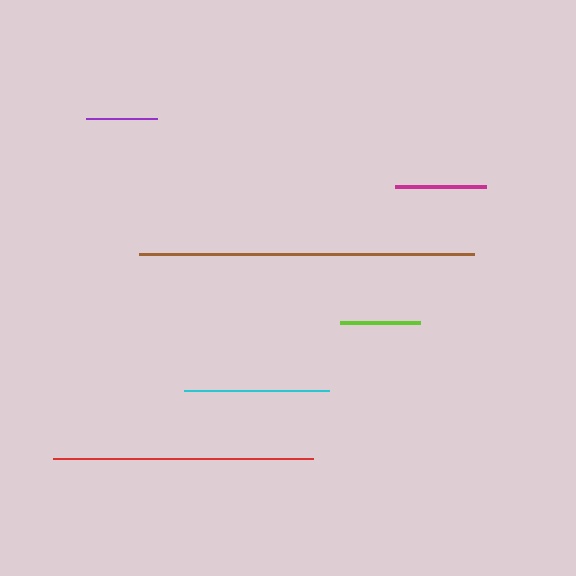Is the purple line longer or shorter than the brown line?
The brown line is longer than the purple line.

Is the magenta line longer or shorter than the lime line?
The magenta line is longer than the lime line.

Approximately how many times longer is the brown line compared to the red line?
The brown line is approximately 1.3 times the length of the red line.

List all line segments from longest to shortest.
From longest to shortest: brown, red, cyan, magenta, lime, purple.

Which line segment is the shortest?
The purple line is the shortest at approximately 71 pixels.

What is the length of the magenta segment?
The magenta segment is approximately 91 pixels long.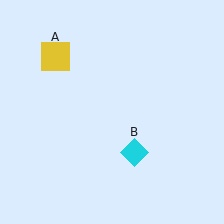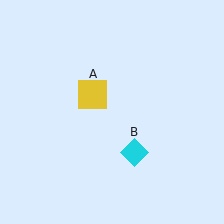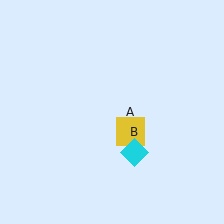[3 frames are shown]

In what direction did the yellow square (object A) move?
The yellow square (object A) moved down and to the right.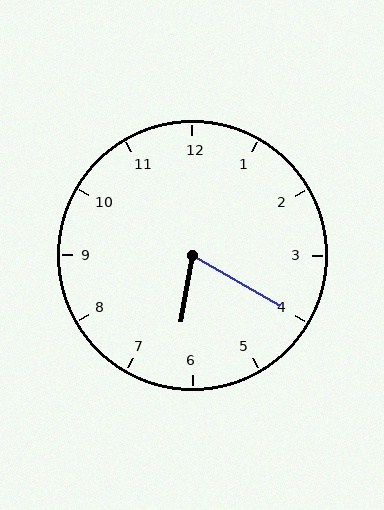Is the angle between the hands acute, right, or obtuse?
It is acute.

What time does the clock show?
6:20.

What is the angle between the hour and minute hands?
Approximately 70 degrees.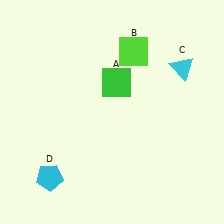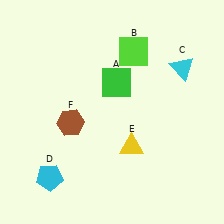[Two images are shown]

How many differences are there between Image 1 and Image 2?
There are 2 differences between the two images.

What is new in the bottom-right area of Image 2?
A yellow triangle (E) was added in the bottom-right area of Image 2.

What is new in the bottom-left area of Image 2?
A brown hexagon (F) was added in the bottom-left area of Image 2.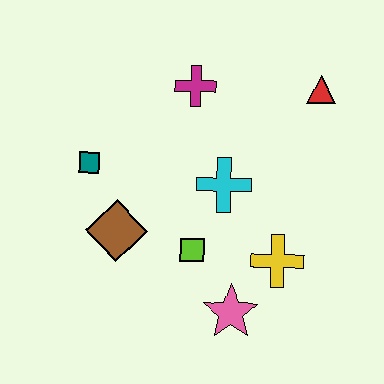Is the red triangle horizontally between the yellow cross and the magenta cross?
No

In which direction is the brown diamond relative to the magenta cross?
The brown diamond is below the magenta cross.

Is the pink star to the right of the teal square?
Yes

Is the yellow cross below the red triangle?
Yes